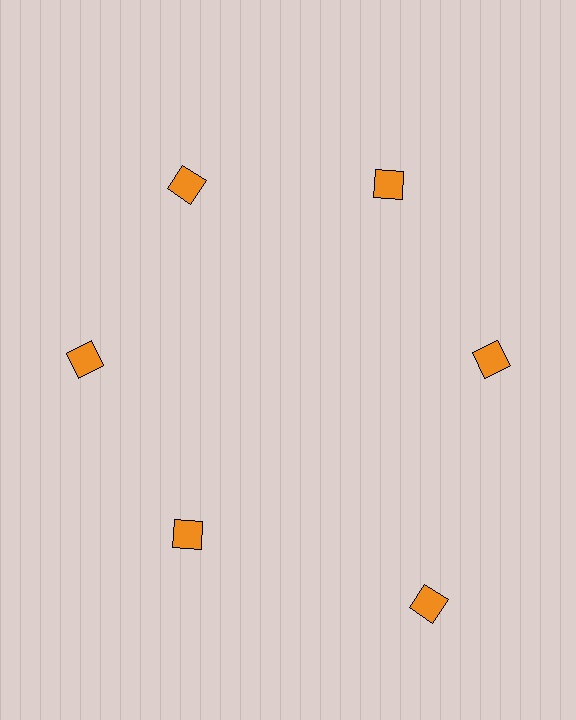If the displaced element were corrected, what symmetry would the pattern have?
It would have 6-fold rotational symmetry — the pattern would map onto itself every 60 degrees.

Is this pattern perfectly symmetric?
No. The 6 orange diamonds are arranged in a ring, but one element near the 5 o'clock position is pushed outward from the center, breaking the 6-fold rotational symmetry.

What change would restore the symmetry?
The symmetry would be restored by moving it inward, back onto the ring so that all 6 diamonds sit at equal angles and equal distance from the center.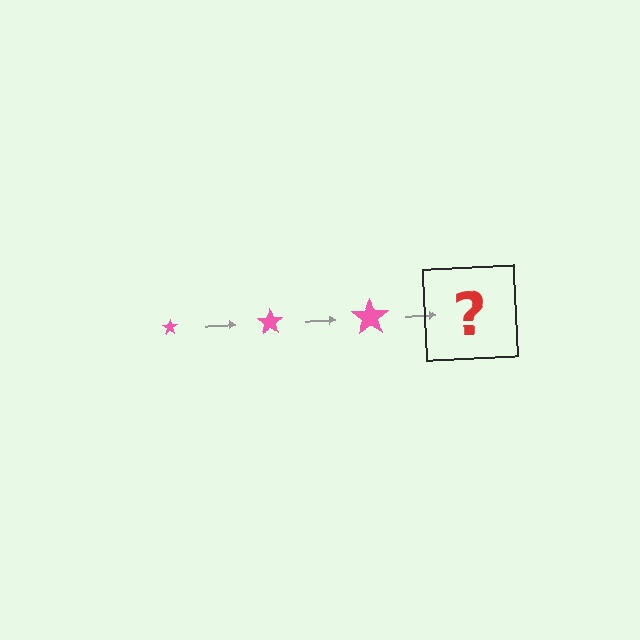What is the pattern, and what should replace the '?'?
The pattern is that the star gets progressively larger each step. The '?' should be a pink star, larger than the previous one.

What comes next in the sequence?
The next element should be a pink star, larger than the previous one.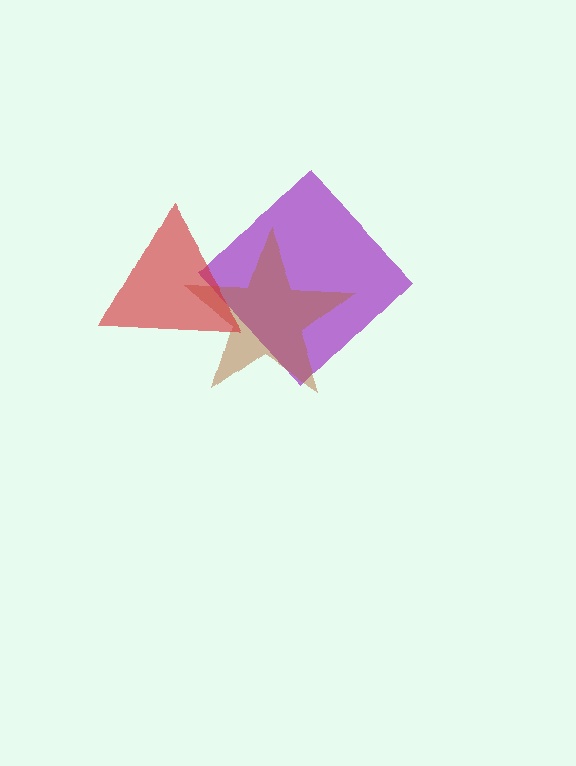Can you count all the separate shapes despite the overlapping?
Yes, there are 3 separate shapes.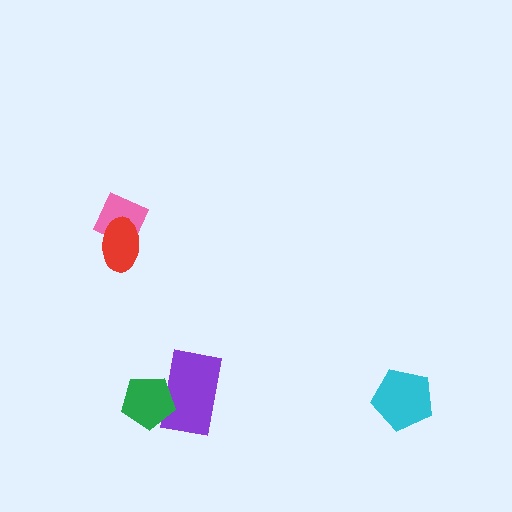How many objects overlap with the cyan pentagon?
0 objects overlap with the cyan pentagon.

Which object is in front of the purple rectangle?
The green pentagon is in front of the purple rectangle.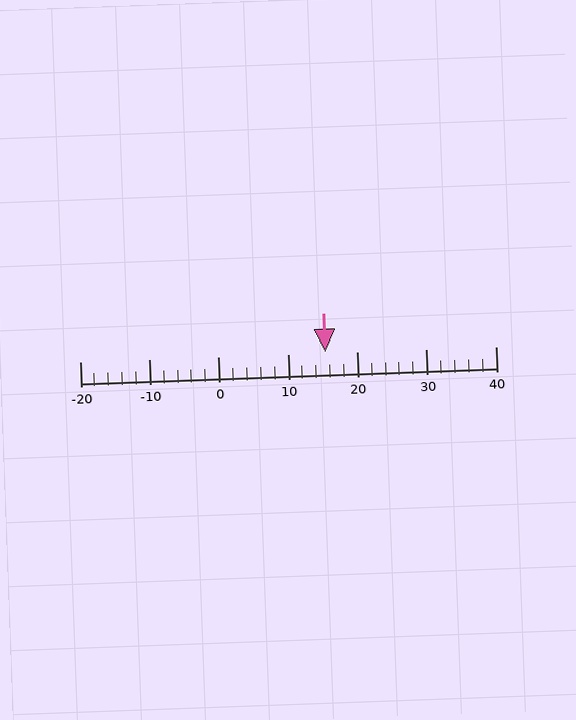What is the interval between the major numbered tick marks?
The major tick marks are spaced 10 units apart.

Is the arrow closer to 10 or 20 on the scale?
The arrow is closer to 20.